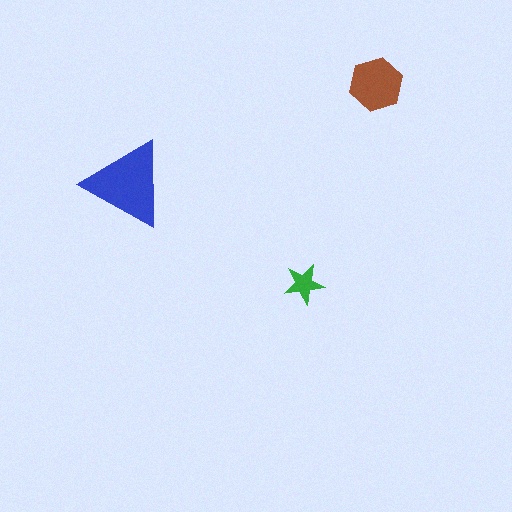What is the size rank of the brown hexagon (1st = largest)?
2nd.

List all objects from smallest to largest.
The green star, the brown hexagon, the blue triangle.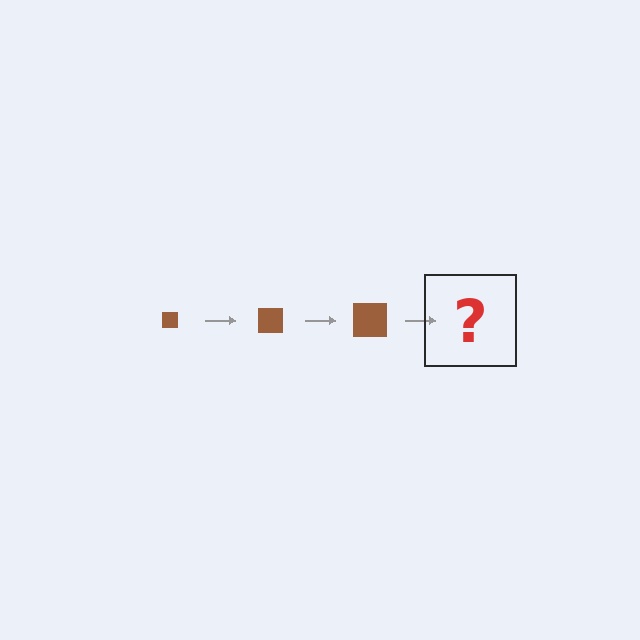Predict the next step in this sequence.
The next step is a brown square, larger than the previous one.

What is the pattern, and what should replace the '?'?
The pattern is that the square gets progressively larger each step. The '?' should be a brown square, larger than the previous one.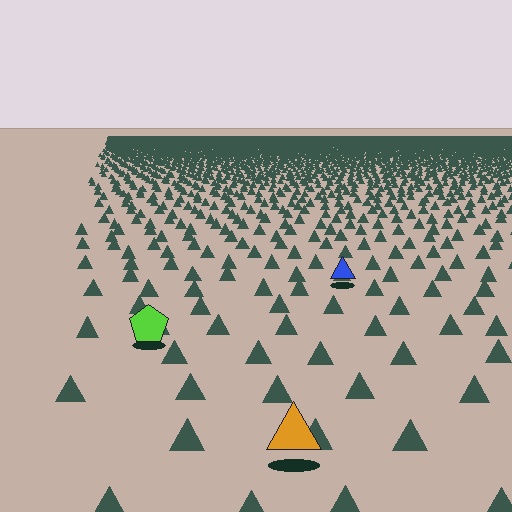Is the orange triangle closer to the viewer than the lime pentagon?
Yes. The orange triangle is closer — you can tell from the texture gradient: the ground texture is coarser near it.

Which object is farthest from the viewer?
The blue triangle is farthest from the viewer. It appears smaller and the ground texture around it is denser.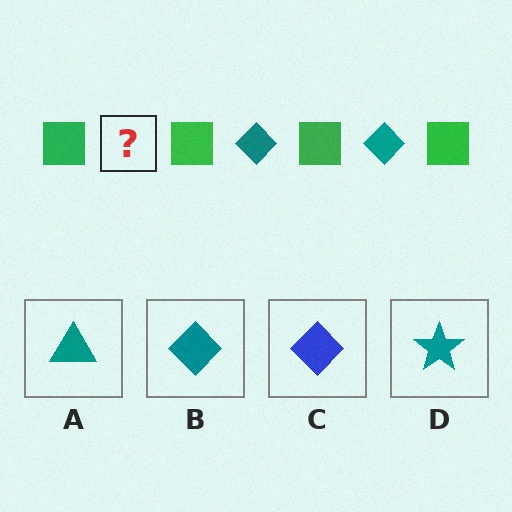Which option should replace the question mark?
Option B.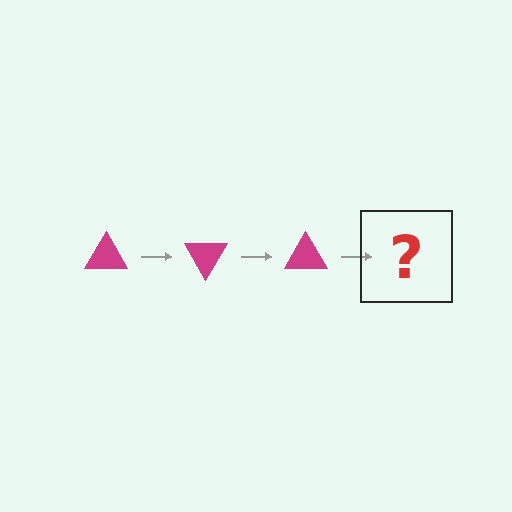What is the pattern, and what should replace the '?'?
The pattern is that the triangle rotates 60 degrees each step. The '?' should be a magenta triangle rotated 180 degrees.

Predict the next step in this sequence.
The next step is a magenta triangle rotated 180 degrees.